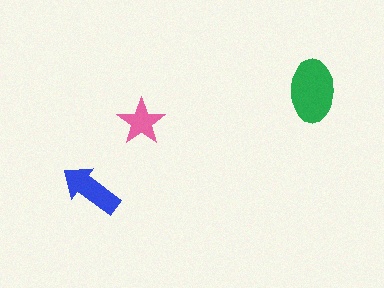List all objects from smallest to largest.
The pink star, the blue arrow, the green ellipse.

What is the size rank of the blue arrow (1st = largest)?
2nd.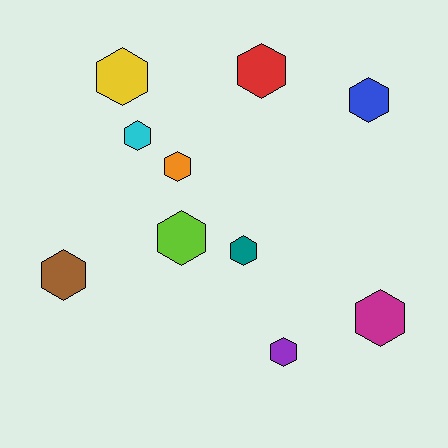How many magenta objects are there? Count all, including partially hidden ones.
There is 1 magenta object.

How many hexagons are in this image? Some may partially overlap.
There are 10 hexagons.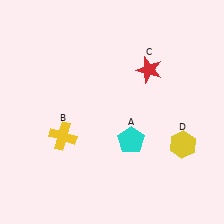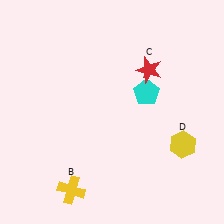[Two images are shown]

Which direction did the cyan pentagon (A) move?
The cyan pentagon (A) moved up.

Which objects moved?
The objects that moved are: the cyan pentagon (A), the yellow cross (B).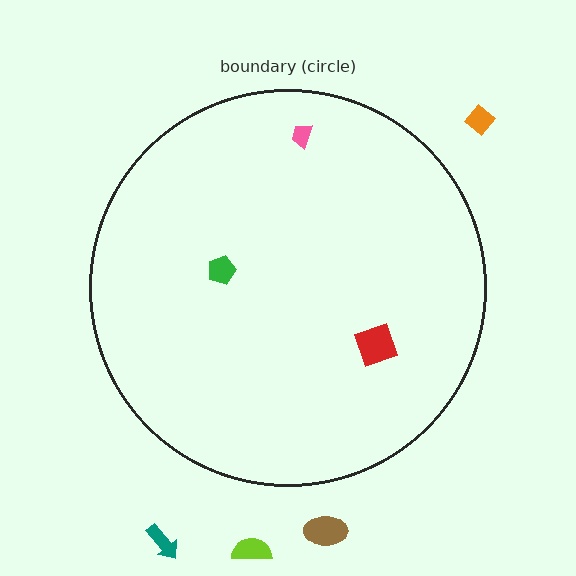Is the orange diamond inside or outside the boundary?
Outside.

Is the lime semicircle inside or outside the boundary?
Outside.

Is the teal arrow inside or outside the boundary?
Outside.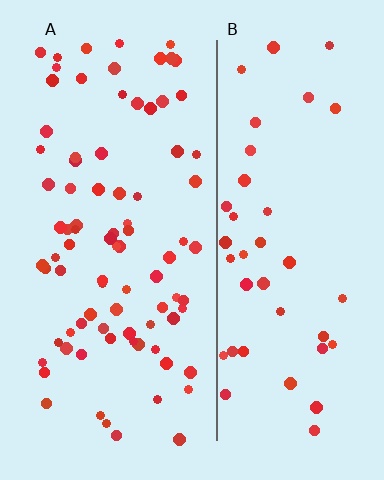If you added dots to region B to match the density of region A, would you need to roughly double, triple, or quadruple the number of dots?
Approximately double.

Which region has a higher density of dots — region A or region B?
A (the left).